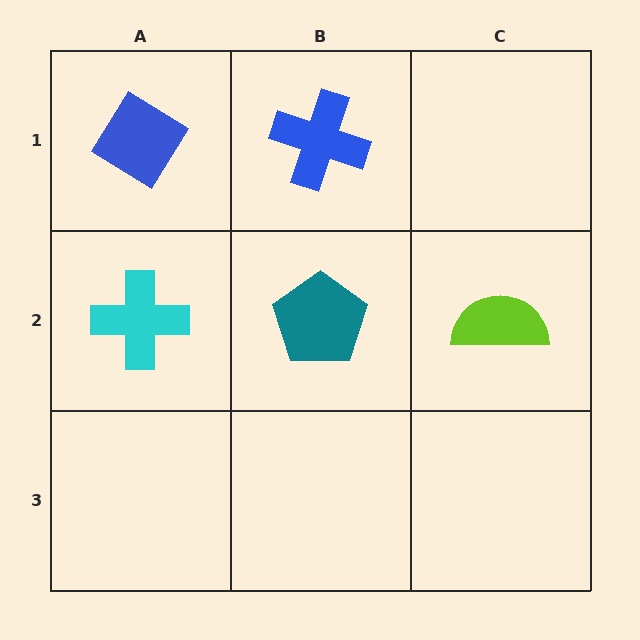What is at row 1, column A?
A blue diamond.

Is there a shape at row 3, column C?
No, that cell is empty.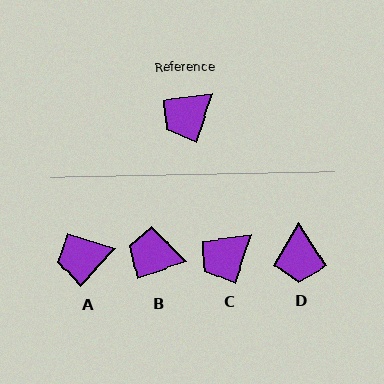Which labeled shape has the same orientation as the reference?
C.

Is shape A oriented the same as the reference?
No, it is off by about 25 degrees.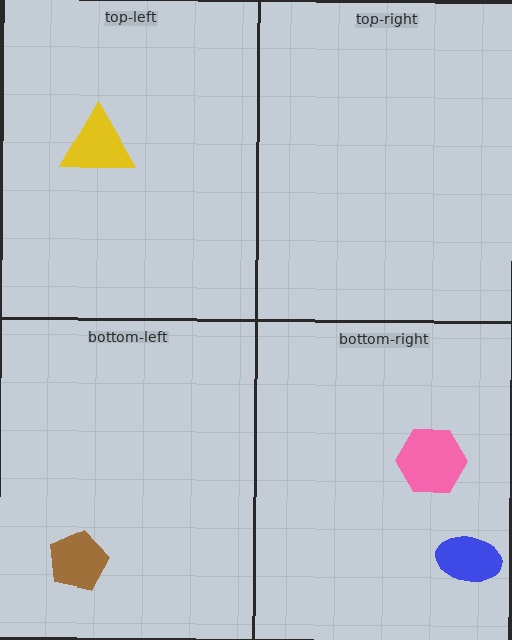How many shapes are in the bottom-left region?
1.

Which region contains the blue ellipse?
The bottom-right region.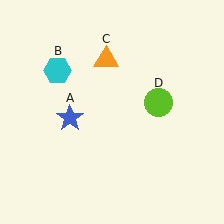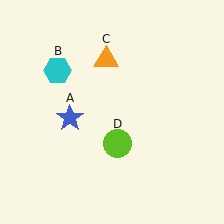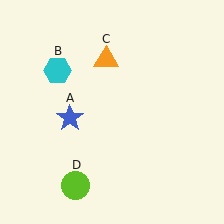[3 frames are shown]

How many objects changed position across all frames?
1 object changed position: lime circle (object D).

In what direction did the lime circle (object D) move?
The lime circle (object D) moved down and to the left.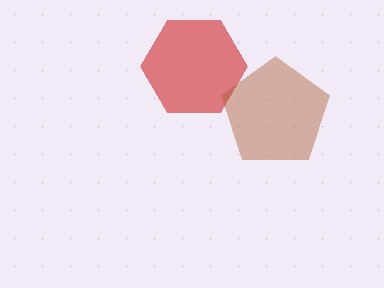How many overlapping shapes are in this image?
There are 2 overlapping shapes in the image.